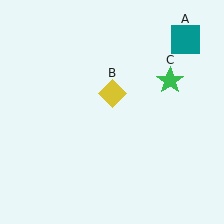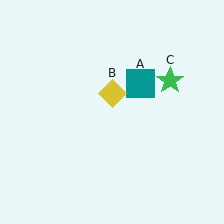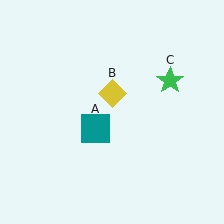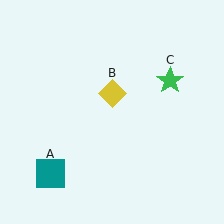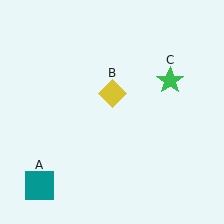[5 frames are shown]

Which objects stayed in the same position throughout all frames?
Yellow diamond (object B) and green star (object C) remained stationary.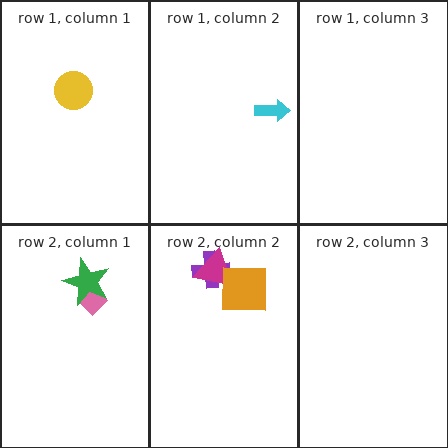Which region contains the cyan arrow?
The row 1, column 2 region.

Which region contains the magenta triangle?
The row 2, column 2 region.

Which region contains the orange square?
The row 2, column 2 region.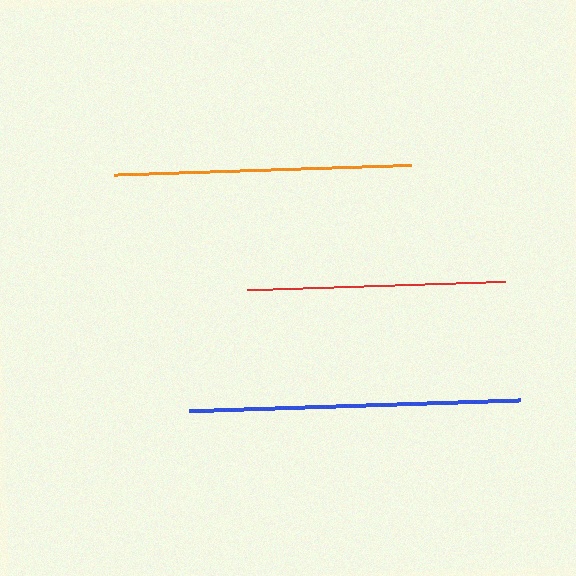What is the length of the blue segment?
The blue segment is approximately 331 pixels long.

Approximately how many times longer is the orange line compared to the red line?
The orange line is approximately 1.2 times the length of the red line.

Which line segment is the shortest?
The red line is the shortest at approximately 258 pixels.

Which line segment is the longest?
The blue line is the longest at approximately 331 pixels.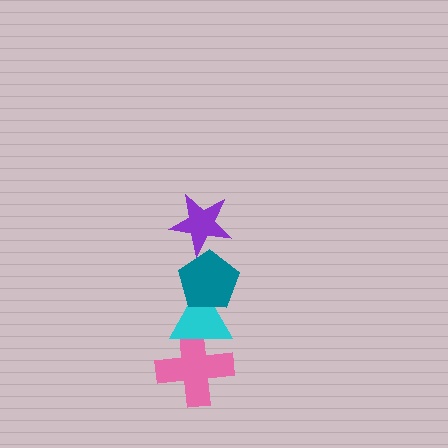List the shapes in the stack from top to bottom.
From top to bottom: the purple star, the teal pentagon, the cyan triangle, the pink cross.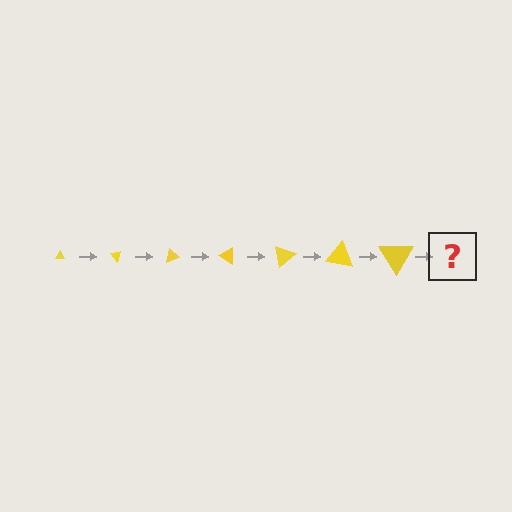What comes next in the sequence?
The next element should be a triangle, larger than the previous one and rotated 350 degrees from the start.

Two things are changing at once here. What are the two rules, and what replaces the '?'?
The two rules are that the triangle grows larger each step and it rotates 50 degrees each step. The '?' should be a triangle, larger than the previous one and rotated 350 degrees from the start.